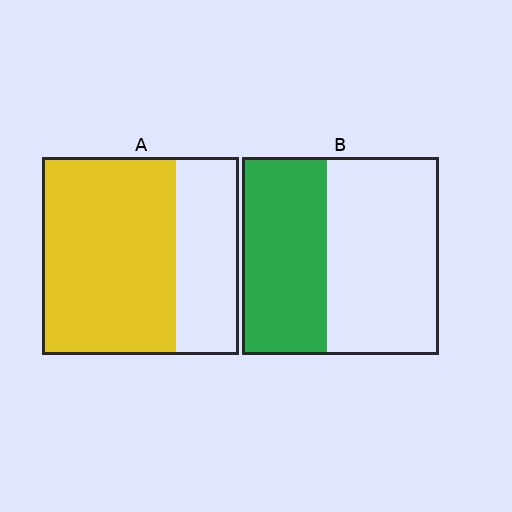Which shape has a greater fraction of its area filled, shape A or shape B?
Shape A.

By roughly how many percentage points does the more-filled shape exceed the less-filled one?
By roughly 25 percentage points (A over B).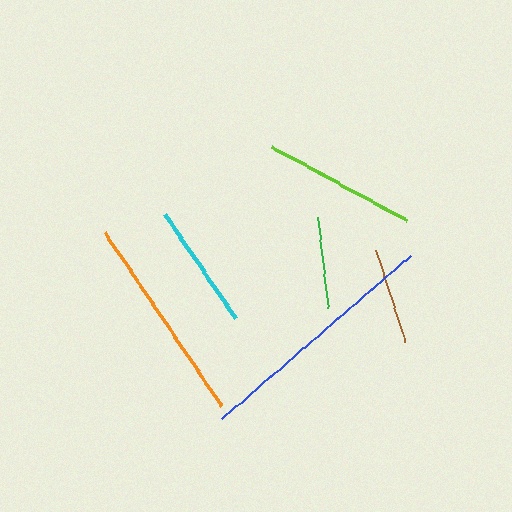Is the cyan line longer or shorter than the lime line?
The lime line is longer than the cyan line.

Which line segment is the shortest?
The green line is the shortest at approximately 92 pixels.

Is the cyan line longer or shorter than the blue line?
The blue line is longer than the cyan line.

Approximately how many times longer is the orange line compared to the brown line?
The orange line is approximately 2.2 times the length of the brown line.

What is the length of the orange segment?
The orange segment is approximately 210 pixels long.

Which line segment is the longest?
The blue line is the longest at approximately 249 pixels.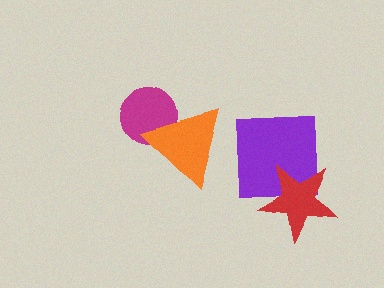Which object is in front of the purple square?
The red star is in front of the purple square.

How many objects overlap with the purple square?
1 object overlaps with the purple square.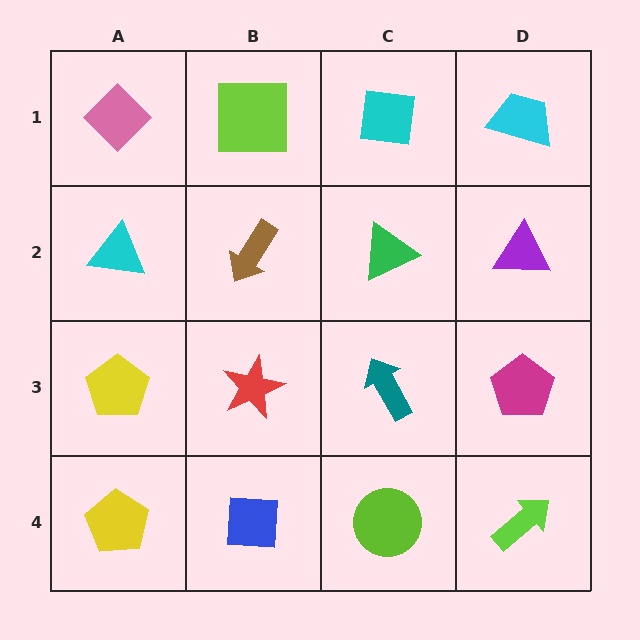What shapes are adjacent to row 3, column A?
A cyan triangle (row 2, column A), a yellow pentagon (row 4, column A), a red star (row 3, column B).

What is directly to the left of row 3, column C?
A red star.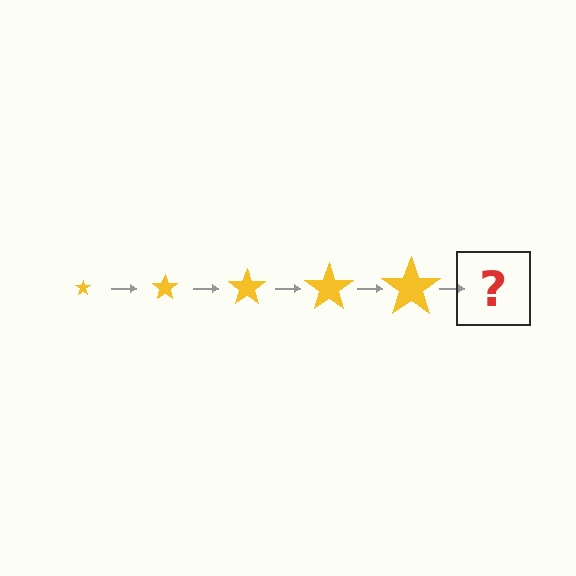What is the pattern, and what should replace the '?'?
The pattern is that the star gets progressively larger each step. The '?' should be a yellow star, larger than the previous one.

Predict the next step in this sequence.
The next step is a yellow star, larger than the previous one.